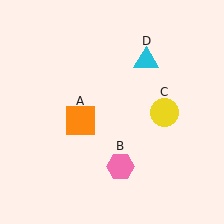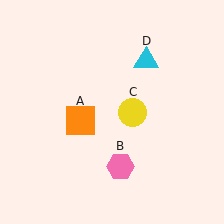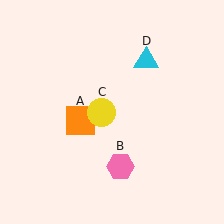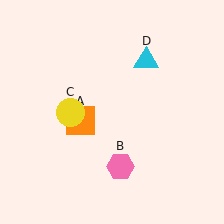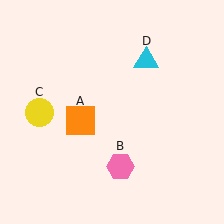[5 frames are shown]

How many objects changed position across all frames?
1 object changed position: yellow circle (object C).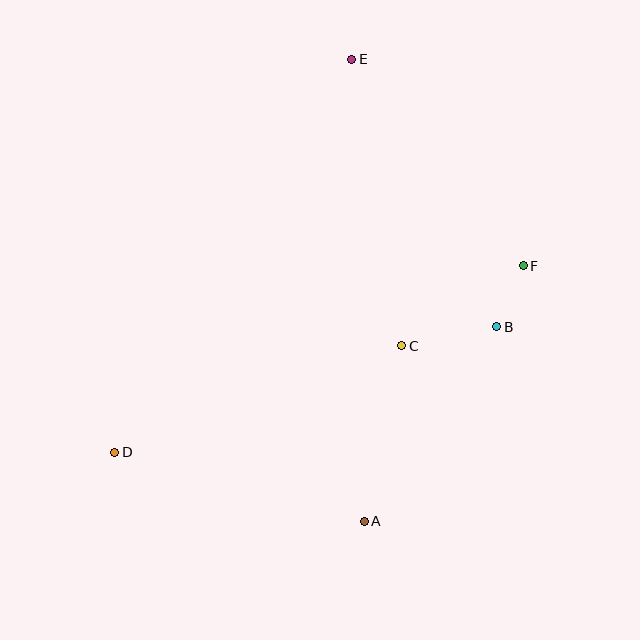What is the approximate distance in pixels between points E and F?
The distance between E and F is approximately 268 pixels.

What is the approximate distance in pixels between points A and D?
The distance between A and D is approximately 259 pixels.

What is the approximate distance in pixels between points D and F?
The distance between D and F is approximately 449 pixels.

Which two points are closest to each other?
Points B and F are closest to each other.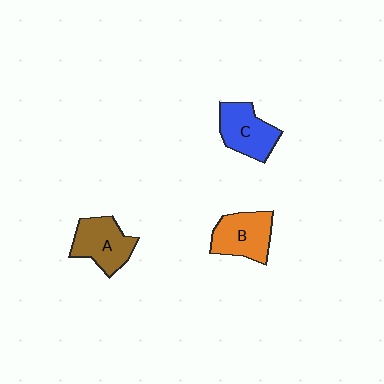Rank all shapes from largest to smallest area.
From largest to smallest: A (brown), B (orange), C (blue).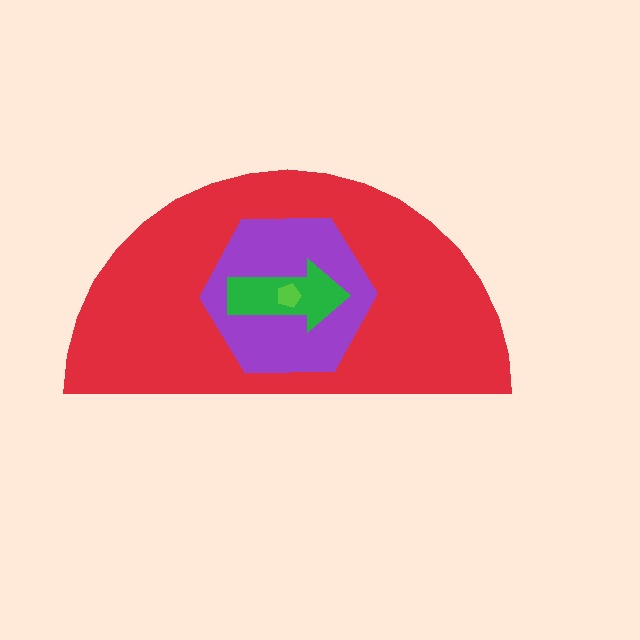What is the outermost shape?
The red semicircle.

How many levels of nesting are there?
4.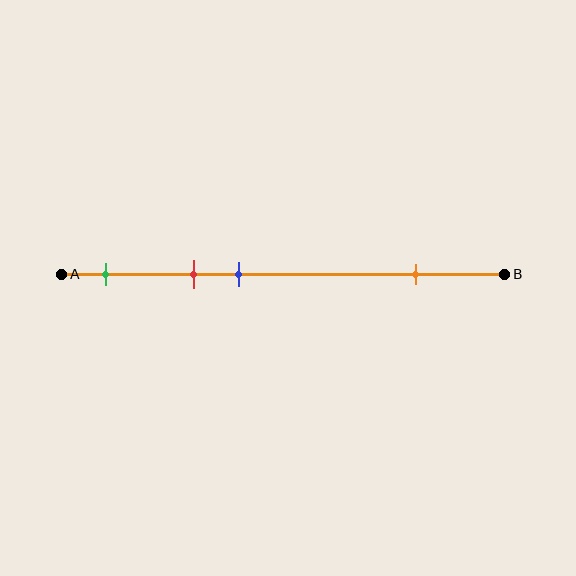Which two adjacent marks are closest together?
The red and blue marks are the closest adjacent pair.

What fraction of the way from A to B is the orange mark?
The orange mark is approximately 80% (0.8) of the way from A to B.